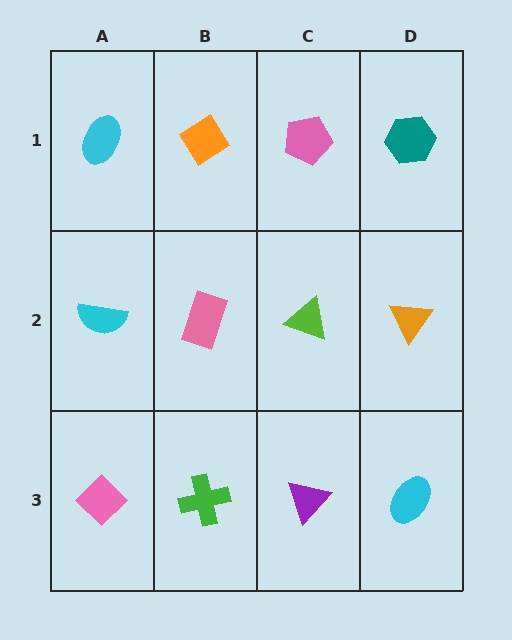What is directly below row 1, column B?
A pink rectangle.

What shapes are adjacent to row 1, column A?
A cyan semicircle (row 2, column A), an orange diamond (row 1, column B).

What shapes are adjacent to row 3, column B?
A pink rectangle (row 2, column B), a pink diamond (row 3, column A), a purple triangle (row 3, column C).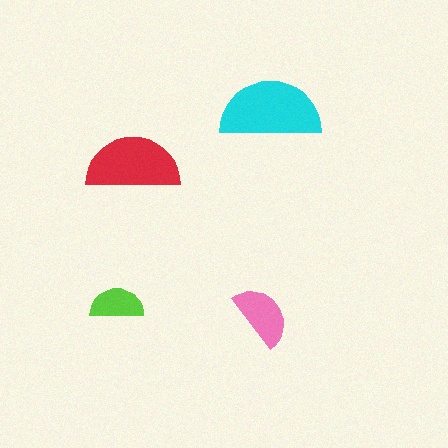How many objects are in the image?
There are 4 objects in the image.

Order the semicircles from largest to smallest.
the cyan one, the red one, the pink one, the lime one.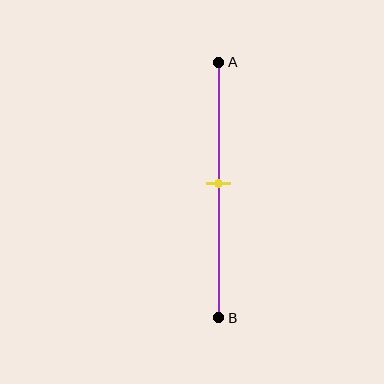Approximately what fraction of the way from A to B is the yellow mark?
The yellow mark is approximately 50% of the way from A to B.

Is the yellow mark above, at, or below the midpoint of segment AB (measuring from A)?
The yellow mark is approximately at the midpoint of segment AB.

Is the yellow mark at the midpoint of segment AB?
Yes, the mark is approximately at the midpoint.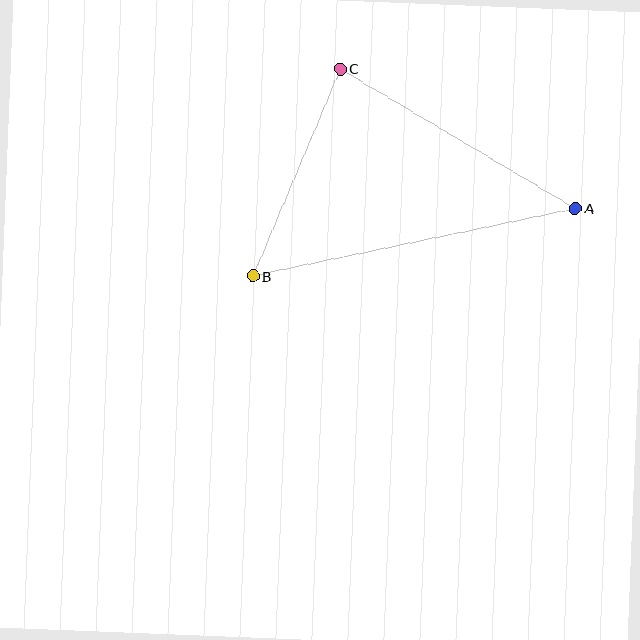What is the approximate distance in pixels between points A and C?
The distance between A and C is approximately 273 pixels.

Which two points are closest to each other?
Points B and C are closest to each other.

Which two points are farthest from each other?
Points A and B are farthest from each other.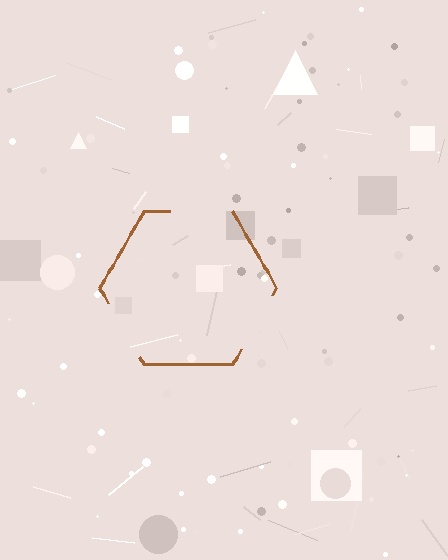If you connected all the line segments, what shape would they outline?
They would outline a hexagon.